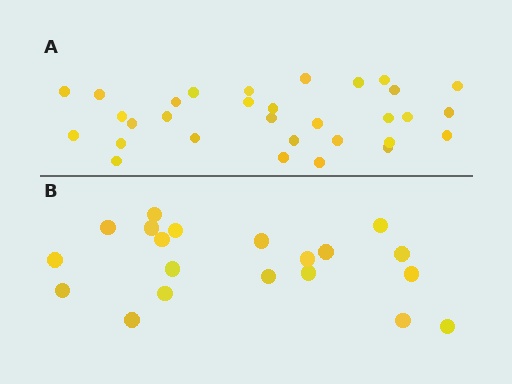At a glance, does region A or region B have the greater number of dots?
Region A (the top region) has more dots.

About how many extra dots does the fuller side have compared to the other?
Region A has roughly 12 or so more dots than region B.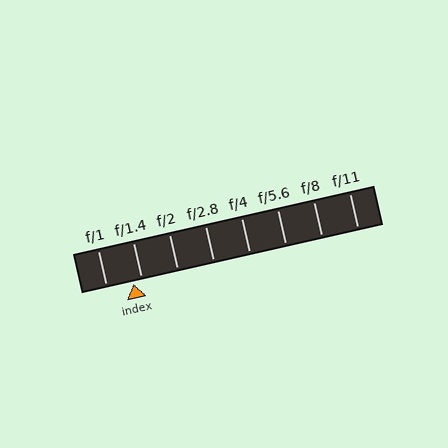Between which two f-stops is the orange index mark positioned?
The index mark is between f/1 and f/1.4.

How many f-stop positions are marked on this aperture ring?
There are 8 f-stop positions marked.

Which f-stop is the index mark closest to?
The index mark is closest to f/1.4.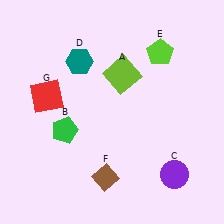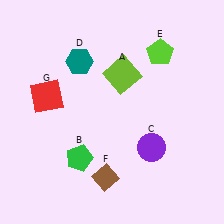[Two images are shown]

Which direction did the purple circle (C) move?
The purple circle (C) moved up.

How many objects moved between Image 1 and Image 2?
2 objects moved between the two images.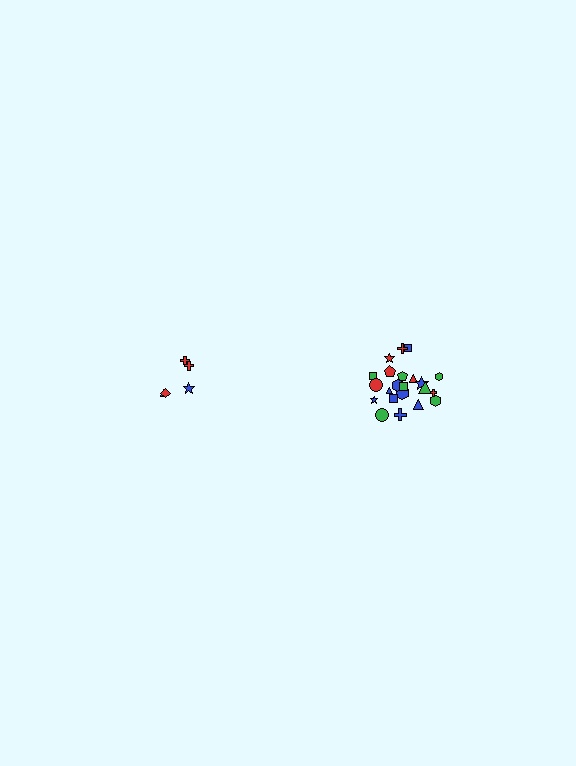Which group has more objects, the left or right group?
The right group.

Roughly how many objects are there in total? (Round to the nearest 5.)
Roughly 25 objects in total.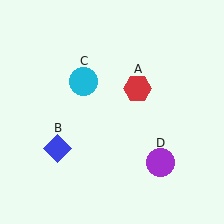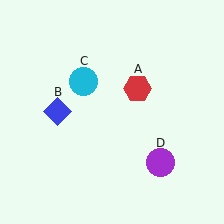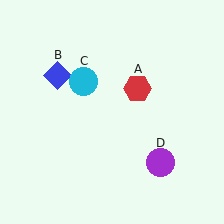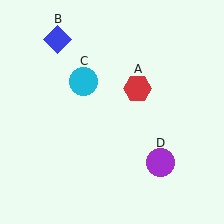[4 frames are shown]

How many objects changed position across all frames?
1 object changed position: blue diamond (object B).